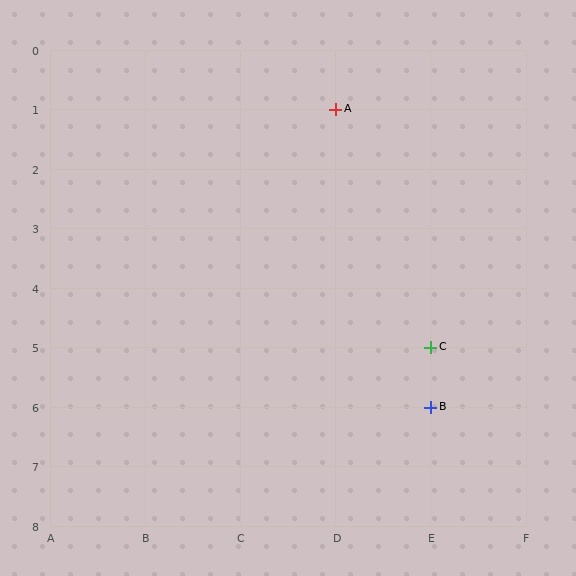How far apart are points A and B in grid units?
Points A and B are 1 column and 5 rows apart (about 5.1 grid units diagonally).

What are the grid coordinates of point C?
Point C is at grid coordinates (E, 5).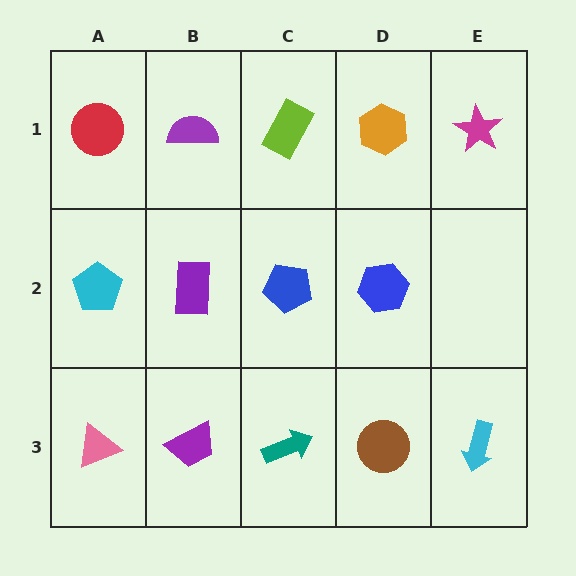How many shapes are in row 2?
4 shapes.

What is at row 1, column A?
A red circle.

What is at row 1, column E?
A magenta star.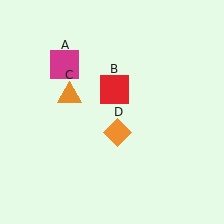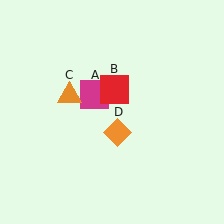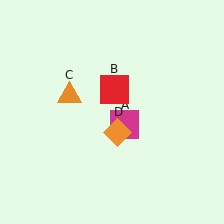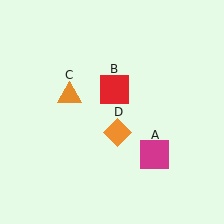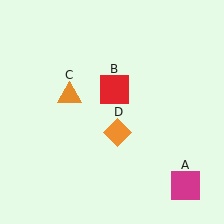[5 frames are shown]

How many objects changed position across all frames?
1 object changed position: magenta square (object A).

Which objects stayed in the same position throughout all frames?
Red square (object B) and orange triangle (object C) and orange diamond (object D) remained stationary.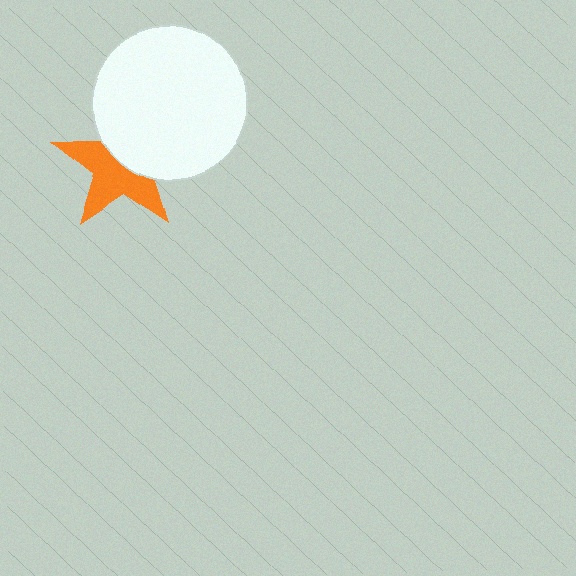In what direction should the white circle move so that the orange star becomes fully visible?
The white circle should move toward the upper-right. That is the shortest direction to clear the overlap and leave the orange star fully visible.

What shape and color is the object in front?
The object in front is a white circle.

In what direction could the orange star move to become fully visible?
The orange star could move toward the lower-left. That would shift it out from behind the white circle entirely.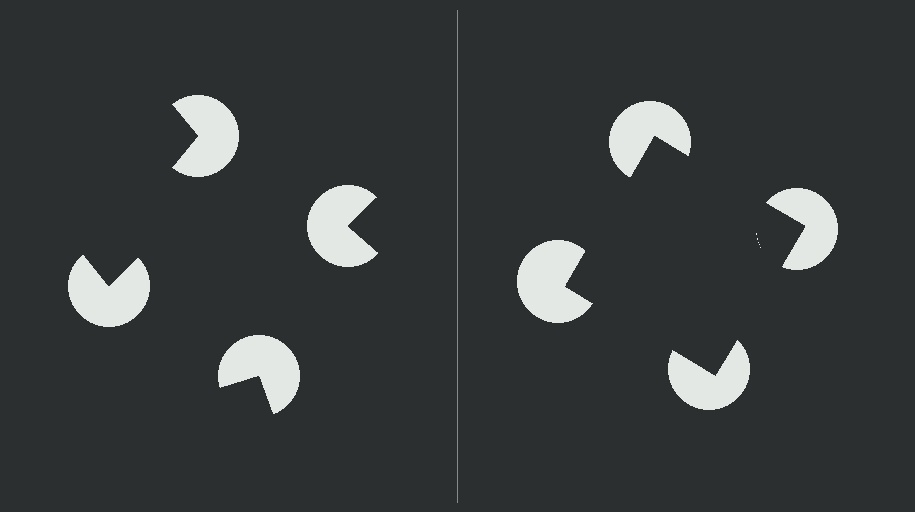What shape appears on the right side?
An illusory square.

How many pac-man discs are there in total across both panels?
8 — 4 on each side.